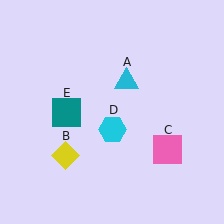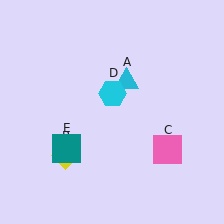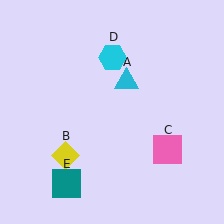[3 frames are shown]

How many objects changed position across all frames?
2 objects changed position: cyan hexagon (object D), teal square (object E).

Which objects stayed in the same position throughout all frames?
Cyan triangle (object A) and yellow diamond (object B) and pink square (object C) remained stationary.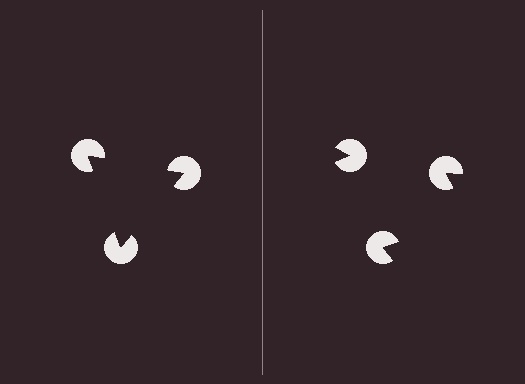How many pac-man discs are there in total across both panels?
6 — 3 on each side.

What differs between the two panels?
The pac-man discs are positioned identically on both sides; only the wedge orientations differ. On the left they align to a triangle; on the right they are misaligned.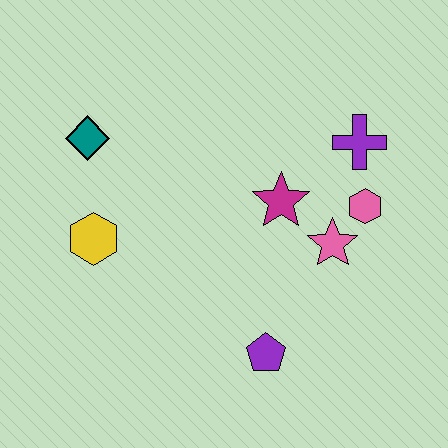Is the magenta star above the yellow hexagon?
Yes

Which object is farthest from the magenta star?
The teal diamond is farthest from the magenta star.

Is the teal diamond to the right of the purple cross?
No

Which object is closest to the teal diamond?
The yellow hexagon is closest to the teal diamond.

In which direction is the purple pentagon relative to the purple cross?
The purple pentagon is below the purple cross.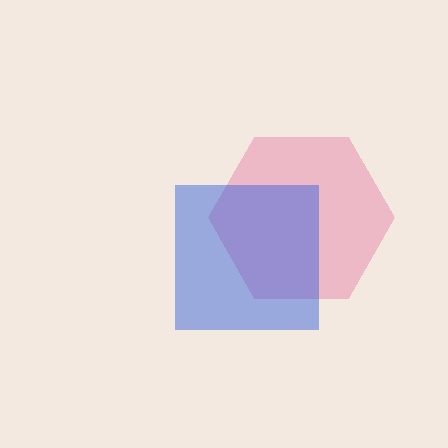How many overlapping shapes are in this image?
There are 2 overlapping shapes in the image.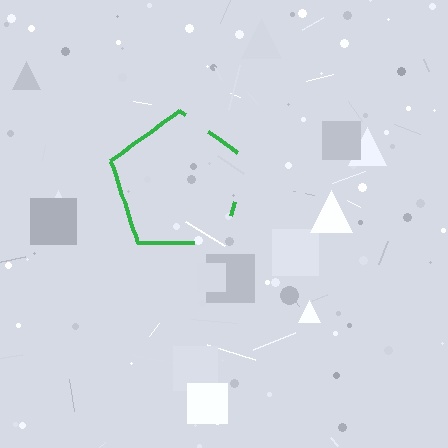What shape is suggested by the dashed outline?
The dashed outline suggests a pentagon.